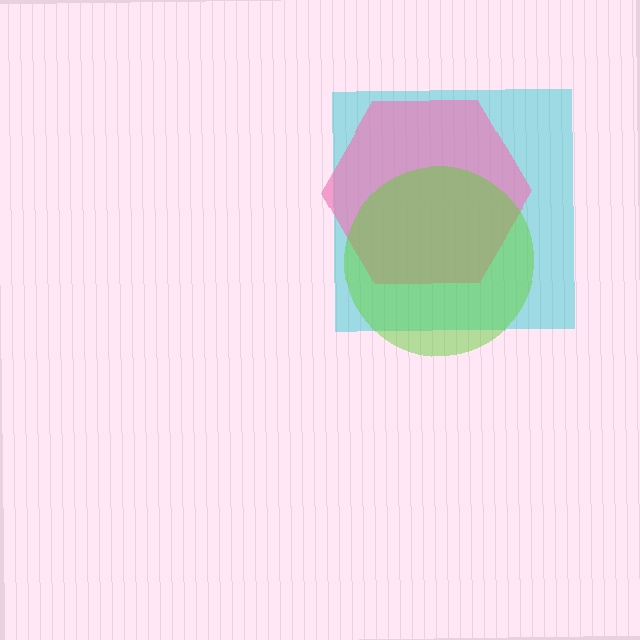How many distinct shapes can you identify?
There are 3 distinct shapes: a cyan square, a pink hexagon, a lime circle.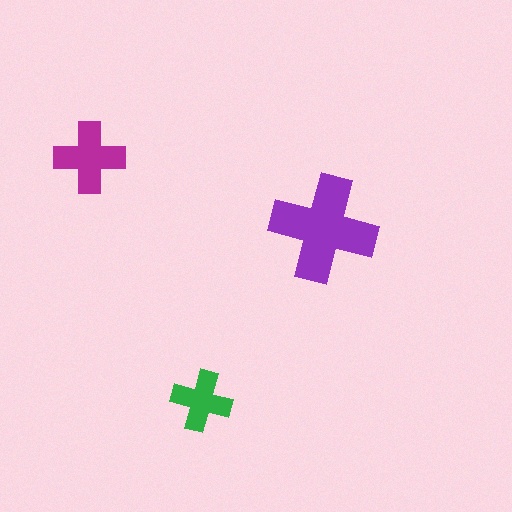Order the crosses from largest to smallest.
the purple one, the magenta one, the green one.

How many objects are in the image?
There are 3 objects in the image.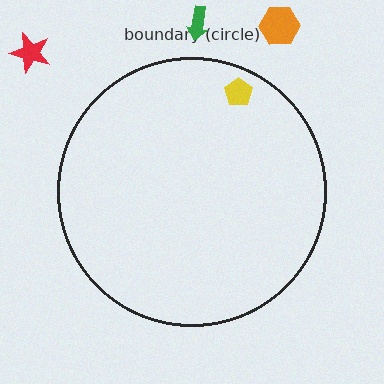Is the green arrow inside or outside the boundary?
Outside.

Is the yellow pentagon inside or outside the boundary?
Inside.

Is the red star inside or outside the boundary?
Outside.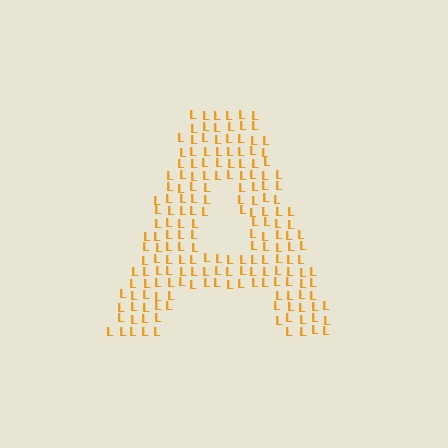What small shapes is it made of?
It is made of small letter L's.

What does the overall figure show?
The overall figure shows the letter A.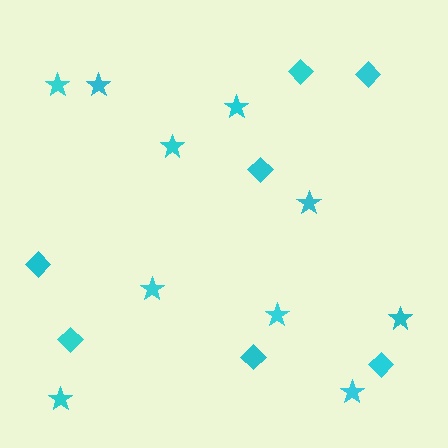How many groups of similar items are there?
There are 2 groups: one group of stars (10) and one group of diamonds (7).